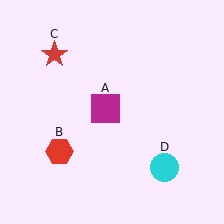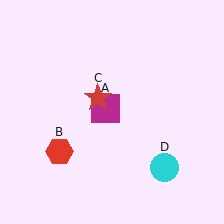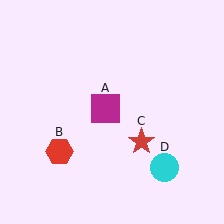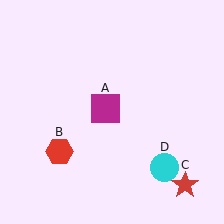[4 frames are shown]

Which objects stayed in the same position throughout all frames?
Magenta square (object A) and red hexagon (object B) and cyan circle (object D) remained stationary.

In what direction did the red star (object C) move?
The red star (object C) moved down and to the right.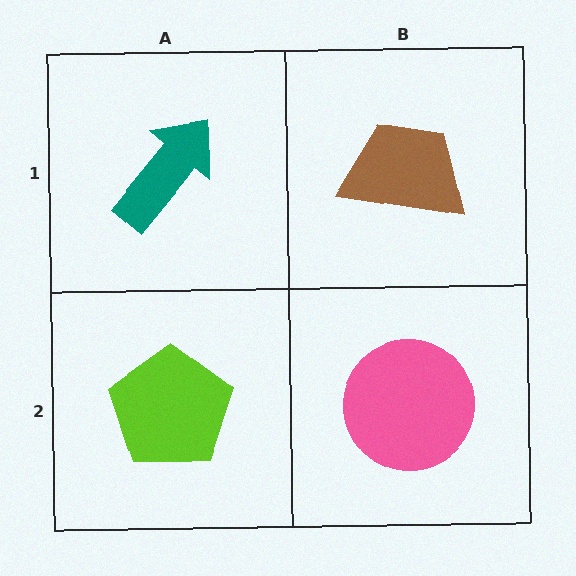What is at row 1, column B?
A brown trapezoid.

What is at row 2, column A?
A lime pentagon.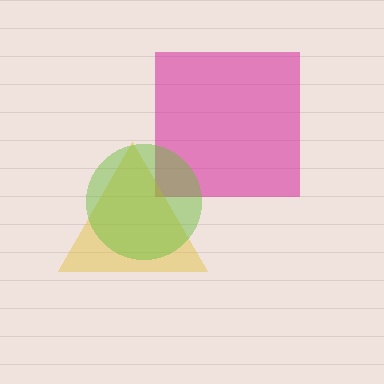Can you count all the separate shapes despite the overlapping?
Yes, there are 3 separate shapes.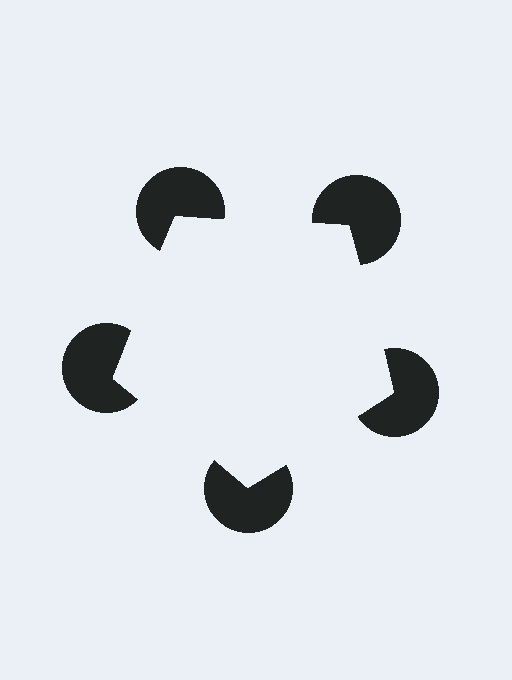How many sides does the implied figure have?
5 sides.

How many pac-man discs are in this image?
There are 5 — one at each vertex of the illusory pentagon.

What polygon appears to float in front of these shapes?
An illusory pentagon — its edges are inferred from the aligned wedge cuts in the pac-man discs, not physically drawn.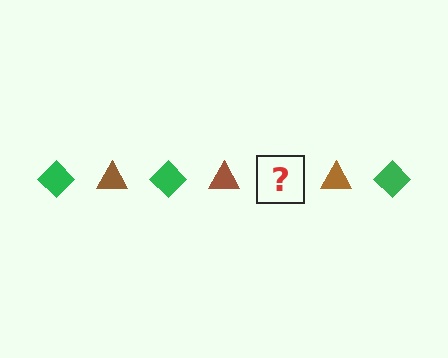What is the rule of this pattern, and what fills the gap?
The rule is that the pattern alternates between green diamond and brown triangle. The gap should be filled with a green diamond.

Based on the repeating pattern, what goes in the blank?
The blank should be a green diamond.